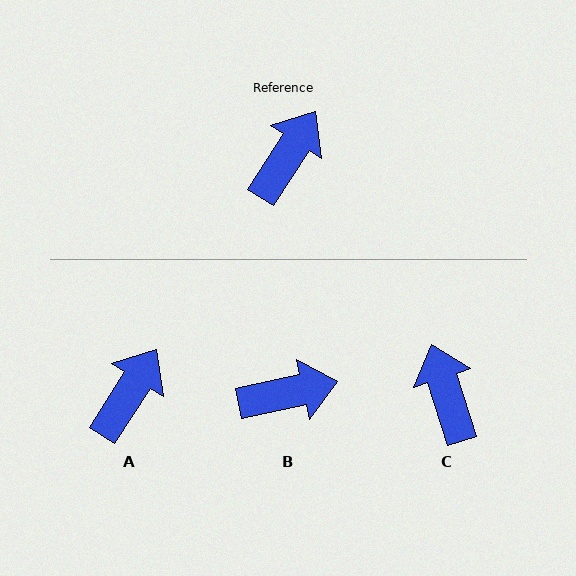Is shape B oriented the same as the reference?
No, it is off by about 45 degrees.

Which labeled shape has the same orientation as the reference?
A.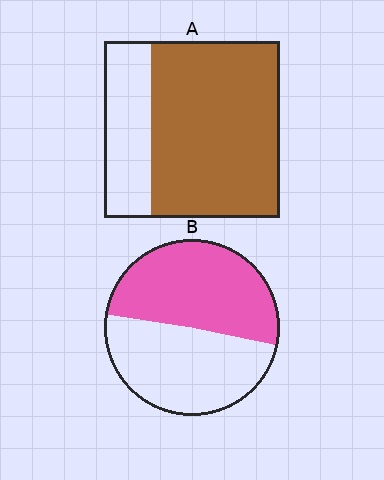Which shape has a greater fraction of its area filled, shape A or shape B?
Shape A.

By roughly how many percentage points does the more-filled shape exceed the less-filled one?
By roughly 20 percentage points (A over B).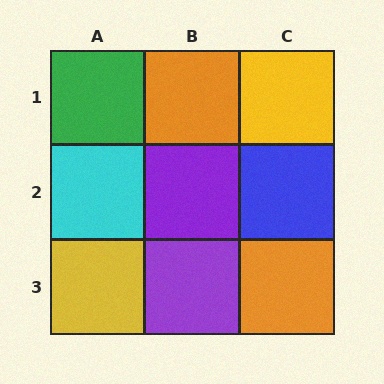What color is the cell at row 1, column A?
Green.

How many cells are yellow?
2 cells are yellow.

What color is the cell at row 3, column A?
Yellow.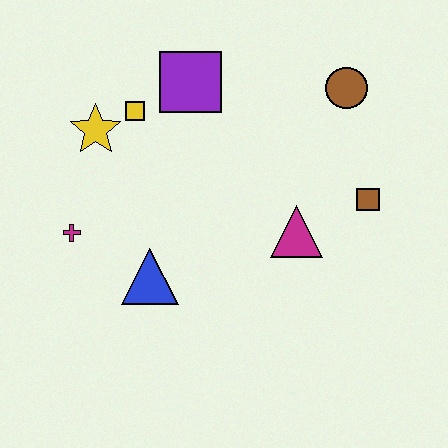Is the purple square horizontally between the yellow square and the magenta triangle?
Yes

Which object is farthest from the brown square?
The magenta cross is farthest from the brown square.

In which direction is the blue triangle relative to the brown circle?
The blue triangle is to the left of the brown circle.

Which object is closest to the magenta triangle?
The brown square is closest to the magenta triangle.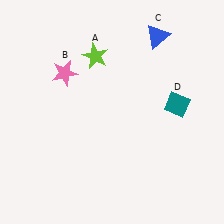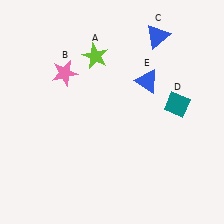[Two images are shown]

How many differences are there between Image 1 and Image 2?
There is 1 difference between the two images.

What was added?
A blue triangle (E) was added in Image 2.